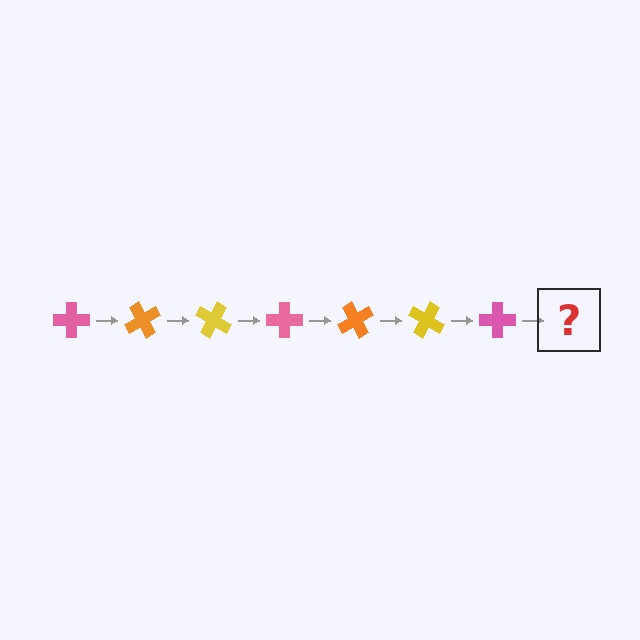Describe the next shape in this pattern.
It should be an orange cross, rotated 420 degrees from the start.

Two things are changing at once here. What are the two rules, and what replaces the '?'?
The two rules are that it rotates 60 degrees each step and the color cycles through pink, orange, and yellow. The '?' should be an orange cross, rotated 420 degrees from the start.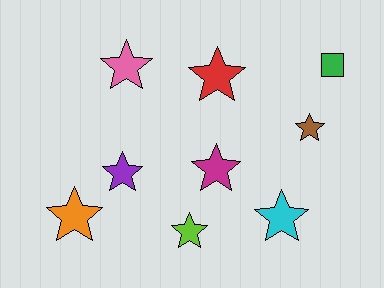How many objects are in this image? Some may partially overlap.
There are 9 objects.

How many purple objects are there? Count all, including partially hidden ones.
There is 1 purple object.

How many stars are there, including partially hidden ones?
There are 8 stars.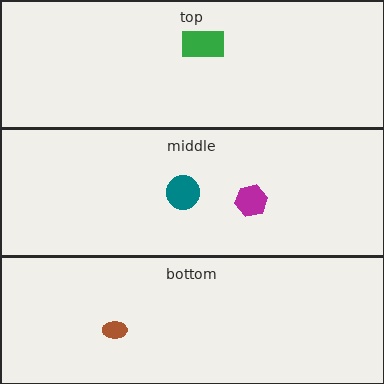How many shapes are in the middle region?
2.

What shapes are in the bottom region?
The brown ellipse.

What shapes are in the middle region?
The teal circle, the magenta hexagon.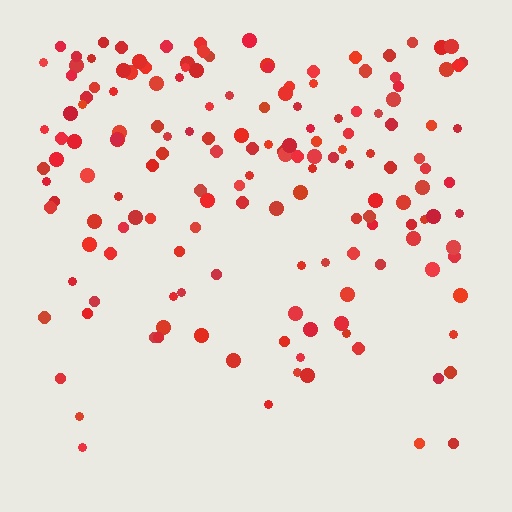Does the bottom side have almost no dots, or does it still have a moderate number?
Still a moderate number, just noticeably fewer than the top.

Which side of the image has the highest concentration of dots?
The top.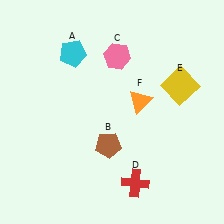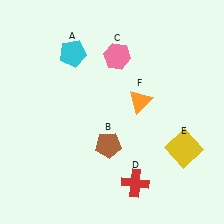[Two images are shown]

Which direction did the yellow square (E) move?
The yellow square (E) moved down.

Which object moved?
The yellow square (E) moved down.